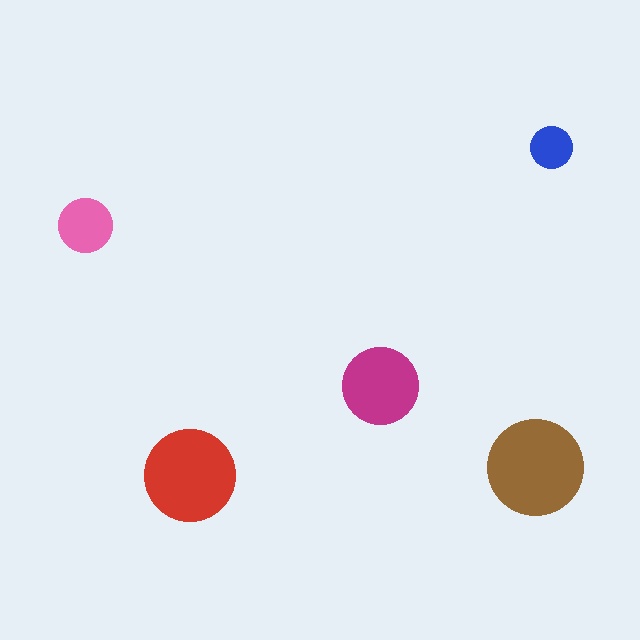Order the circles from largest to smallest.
the brown one, the red one, the magenta one, the pink one, the blue one.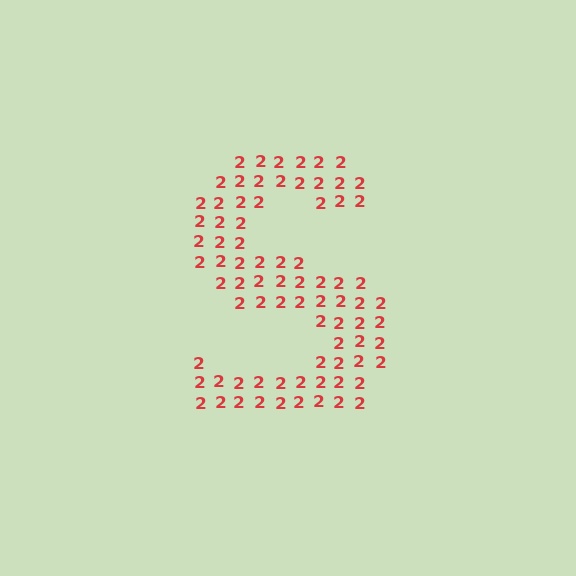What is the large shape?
The large shape is the letter S.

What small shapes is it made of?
It is made of small digit 2's.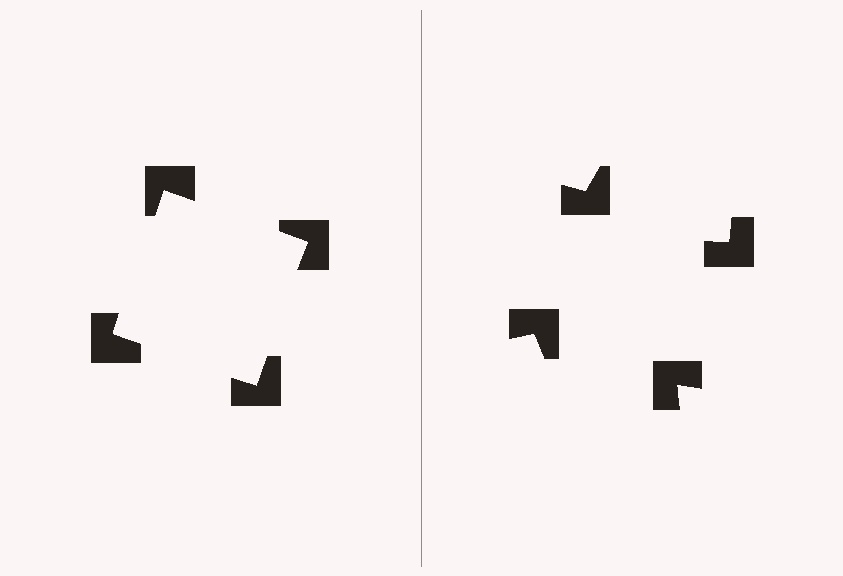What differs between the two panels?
The notched squares are positioned identically on both sides; only the wedge orientations differ. On the left they align to a square; on the right they are misaligned.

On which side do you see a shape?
An illusory square appears on the left side. On the right side the wedge cuts are rotated, so no coherent shape forms.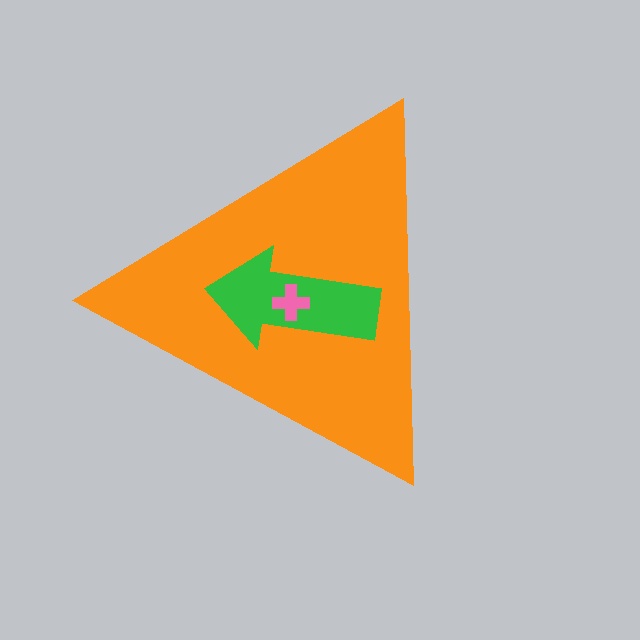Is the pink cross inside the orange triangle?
Yes.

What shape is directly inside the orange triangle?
The green arrow.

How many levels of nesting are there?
3.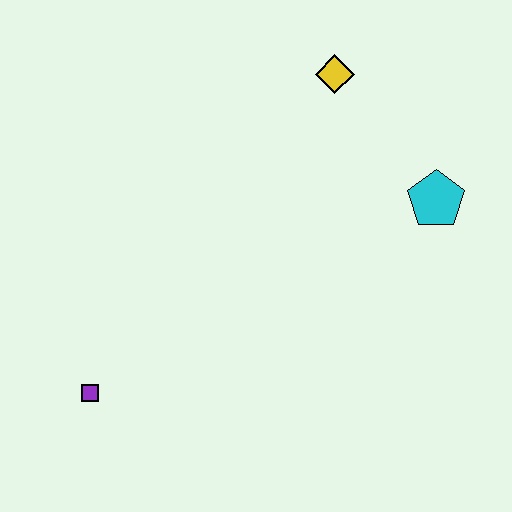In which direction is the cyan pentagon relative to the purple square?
The cyan pentagon is to the right of the purple square.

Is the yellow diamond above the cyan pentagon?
Yes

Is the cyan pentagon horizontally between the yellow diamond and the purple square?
No